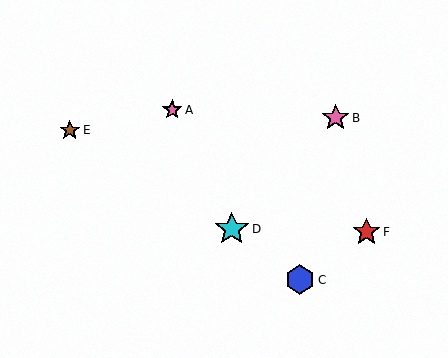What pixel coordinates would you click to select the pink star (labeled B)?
Click at (336, 118) to select the pink star B.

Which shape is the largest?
The cyan star (labeled D) is the largest.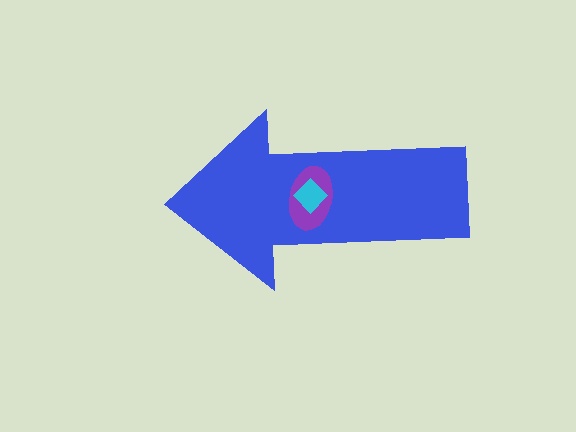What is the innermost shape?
The cyan diamond.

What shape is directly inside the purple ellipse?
The cyan diamond.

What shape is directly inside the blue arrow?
The purple ellipse.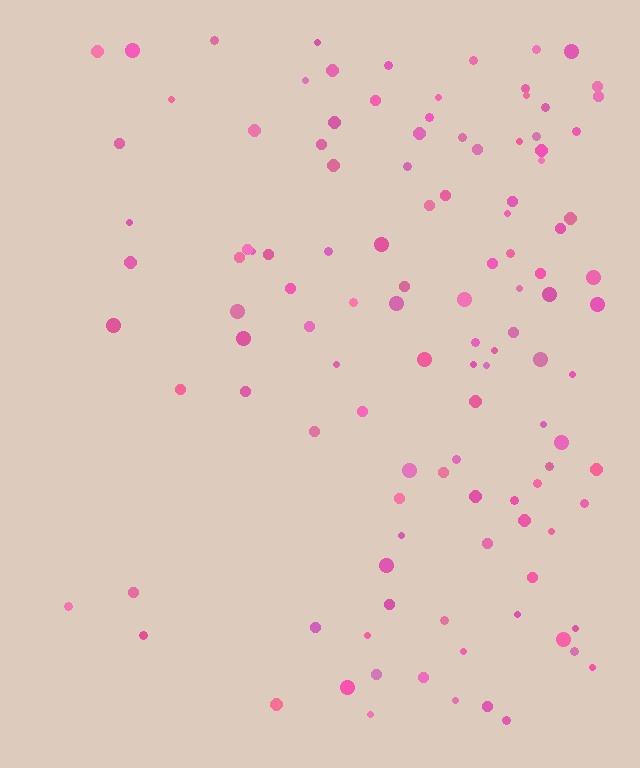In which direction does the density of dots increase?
From left to right, with the right side densest.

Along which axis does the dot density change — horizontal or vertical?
Horizontal.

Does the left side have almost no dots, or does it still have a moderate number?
Still a moderate number, just noticeably fewer than the right.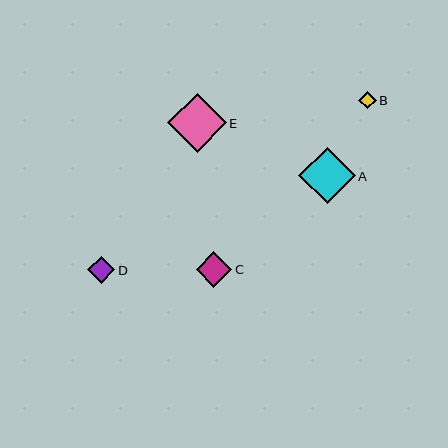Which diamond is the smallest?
Diamond B is the smallest with a size of approximately 17 pixels.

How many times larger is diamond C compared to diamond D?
Diamond C is approximately 1.3 times the size of diamond D.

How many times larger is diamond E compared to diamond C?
Diamond E is approximately 1.6 times the size of diamond C.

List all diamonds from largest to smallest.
From largest to smallest: E, A, C, D, B.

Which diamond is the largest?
Diamond E is the largest with a size of approximately 58 pixels.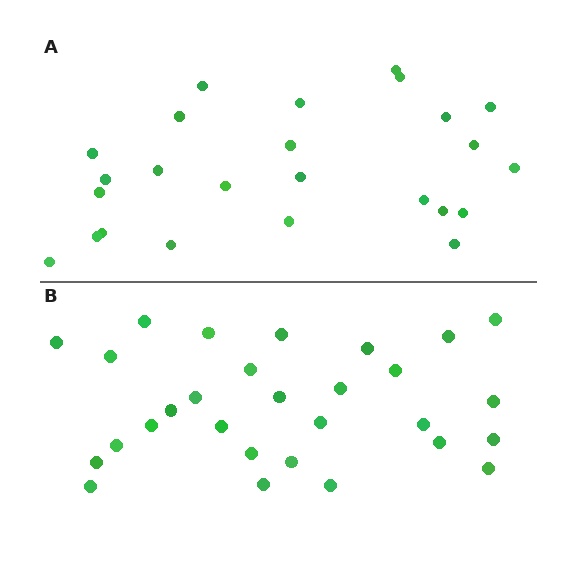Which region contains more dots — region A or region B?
Region B (the bottom region) has more dots.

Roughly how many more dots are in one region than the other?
Region B has about 4 more dots than region A.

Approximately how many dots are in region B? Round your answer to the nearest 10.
About 30 dots. (The exact count is 29, which rounds to 30.)